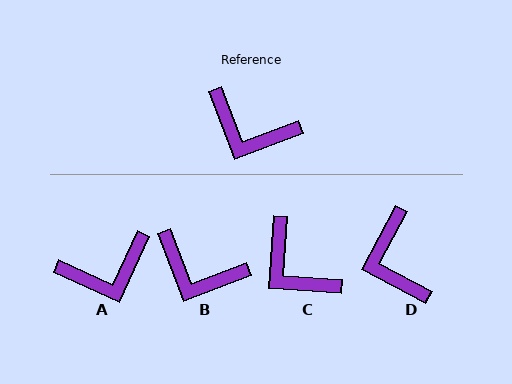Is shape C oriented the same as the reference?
No, it is off by about 25 degrees.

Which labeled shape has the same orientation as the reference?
B.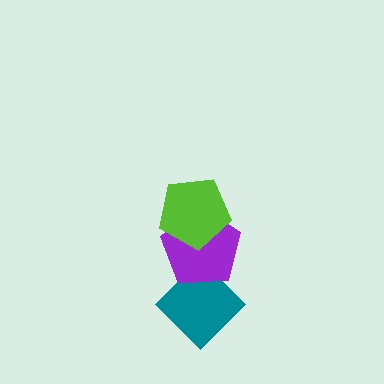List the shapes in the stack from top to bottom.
From top to bottom: the lime pentagon, the purple pentagon, the teal diamond.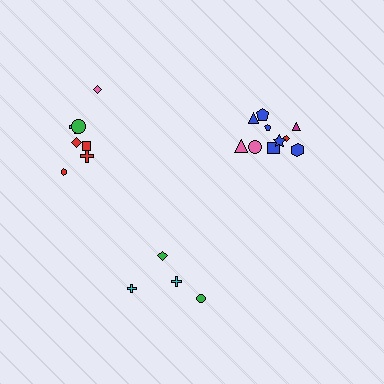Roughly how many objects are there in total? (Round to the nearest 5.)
Roughly 20 objects in total.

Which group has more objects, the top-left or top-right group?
The top-right group.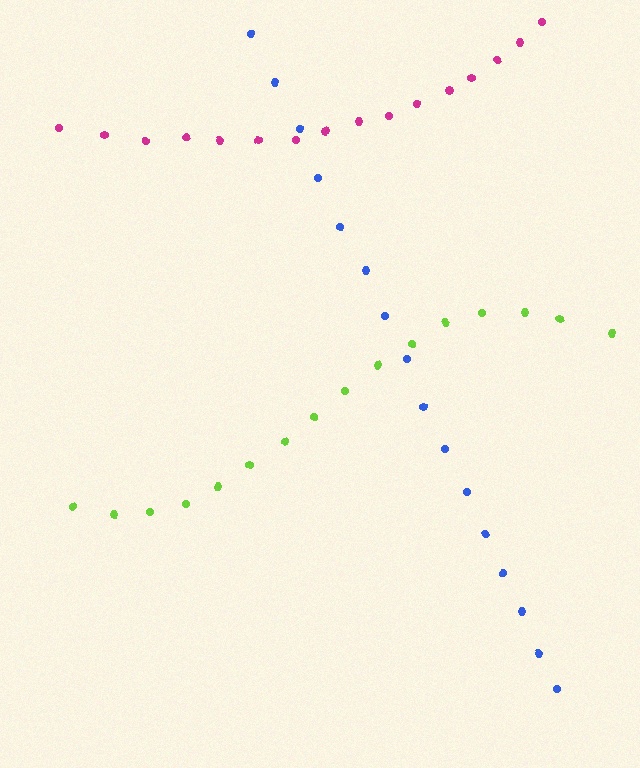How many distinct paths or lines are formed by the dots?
There are 3 distinct paths.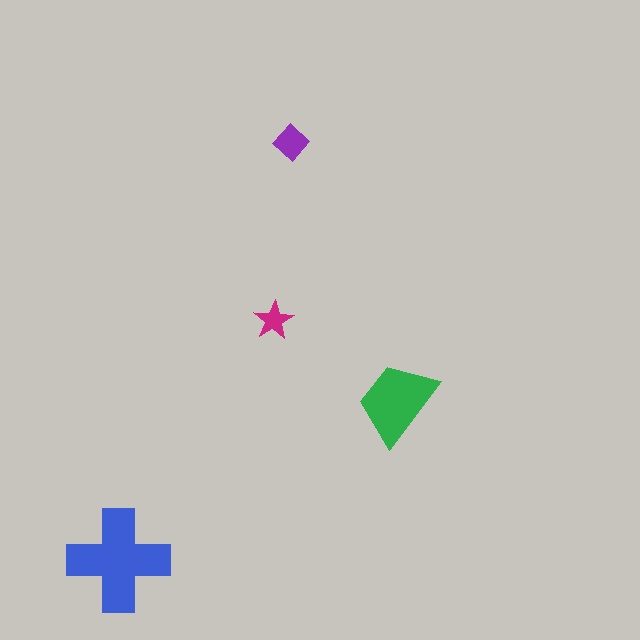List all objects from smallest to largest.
The magenta star, the purple diamond, the green trapezoid, the blue cross.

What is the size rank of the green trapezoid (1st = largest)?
2nd.